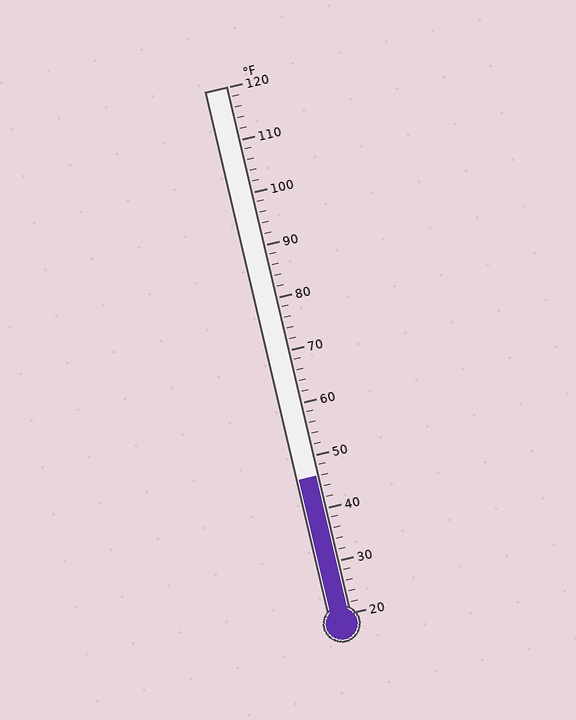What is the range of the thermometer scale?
The thermometer scale ranges from 20°F to 120°F.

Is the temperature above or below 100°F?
The temperature is below 100°F.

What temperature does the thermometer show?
The thermometer shows approximately 46°F.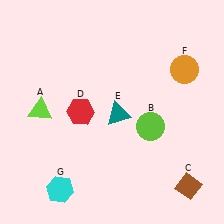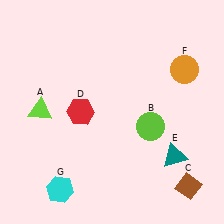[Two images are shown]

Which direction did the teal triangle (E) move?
The teal triangle (E) moved right.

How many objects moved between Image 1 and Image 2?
1 object moved between the two images.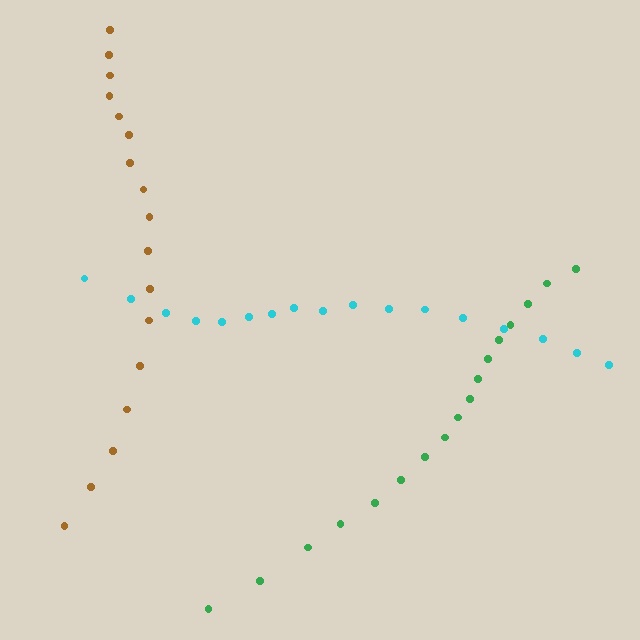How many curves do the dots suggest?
There are 3 distinct paths.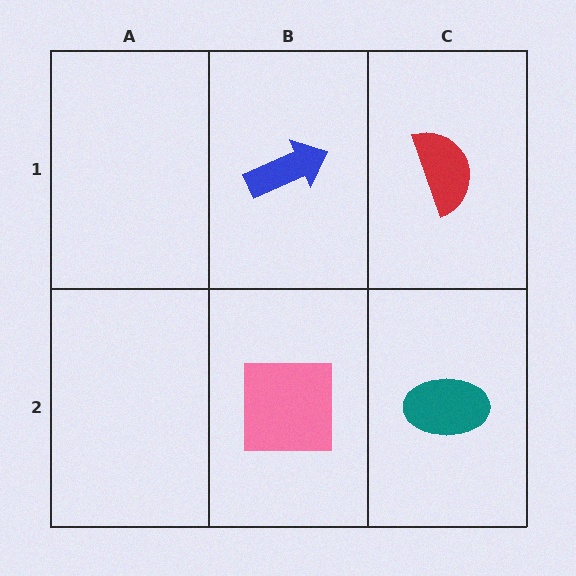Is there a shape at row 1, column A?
No, that cell is empty.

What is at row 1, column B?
A blue arrow.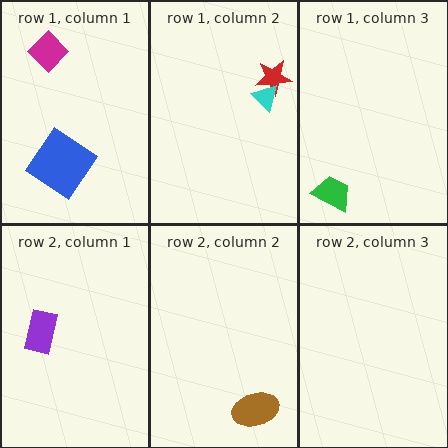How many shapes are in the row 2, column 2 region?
1.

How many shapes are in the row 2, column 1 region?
1.